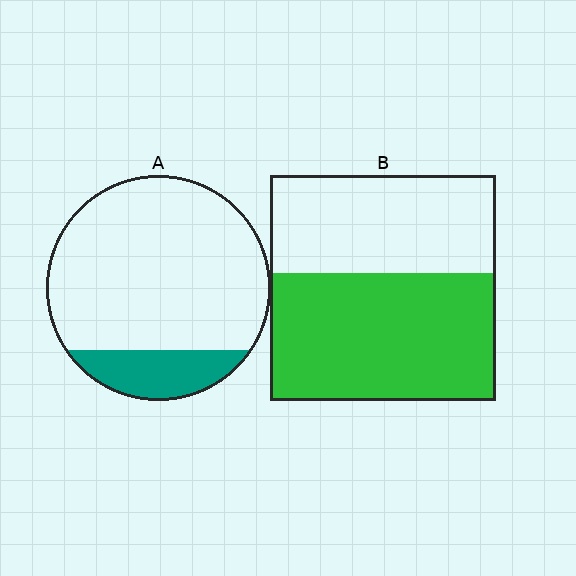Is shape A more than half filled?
No.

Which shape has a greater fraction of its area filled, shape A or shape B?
Shape B.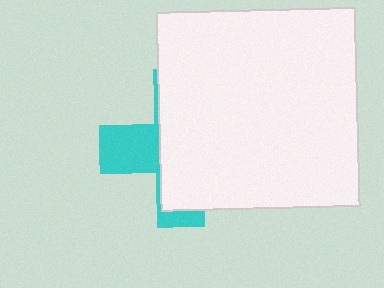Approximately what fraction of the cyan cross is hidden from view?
Roughly 69% of the cyan cross is hidden behind the white square.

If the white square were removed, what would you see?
You would see the complete cyan cross.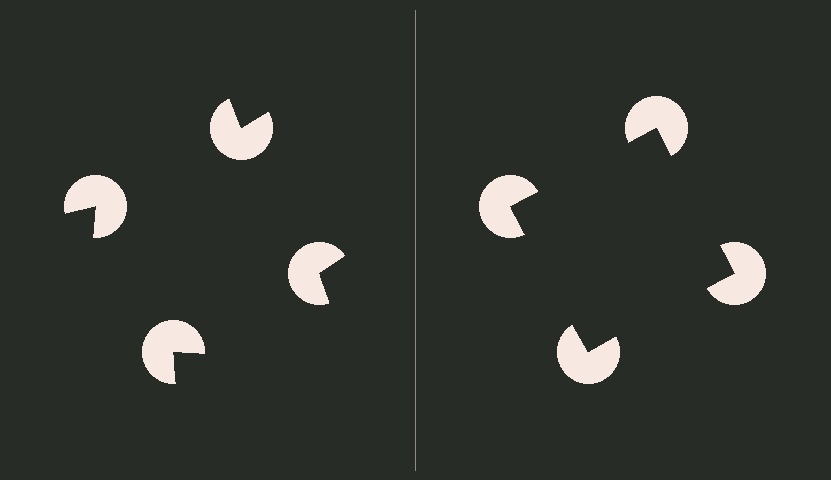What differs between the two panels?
The pac-man discs are positioned identically on both sides; only the wedge orientations differ. On the right they align to a square; on the left they are misaligned.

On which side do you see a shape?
An illusory square appears on the right side. On the left side the wedge cuts are rotated, so no coherent shape forms.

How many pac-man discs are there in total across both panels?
8 — 4 on each side.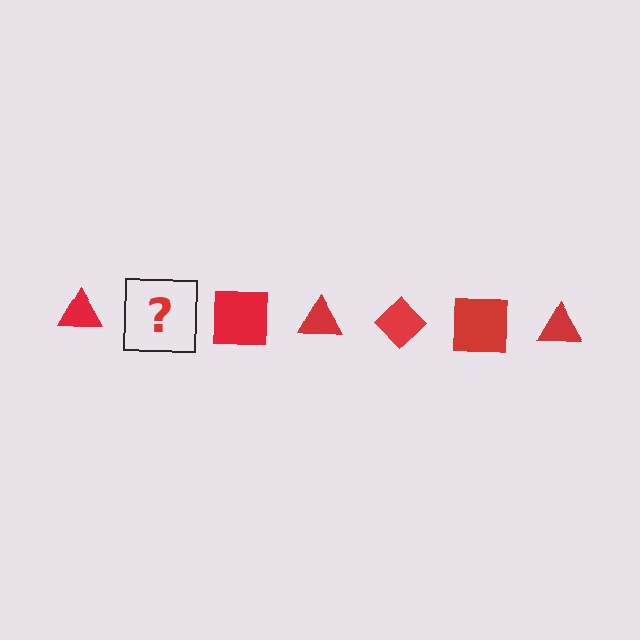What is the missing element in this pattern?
The missing element is a red diamond.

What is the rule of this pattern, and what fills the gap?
The rule is that the pattern cycles through triangle, diamond, square shapes in red. The gap should be filled with a red diamond.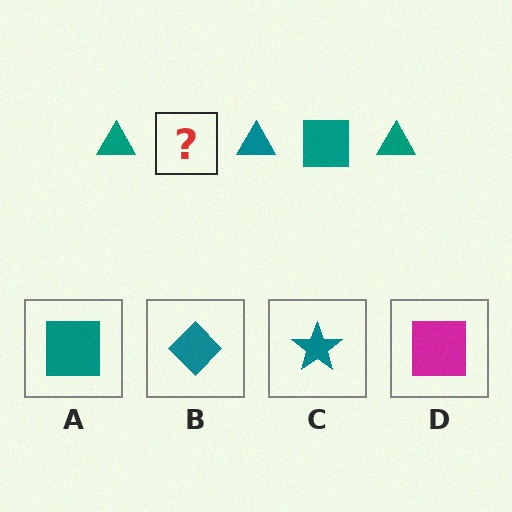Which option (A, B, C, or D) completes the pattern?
A.